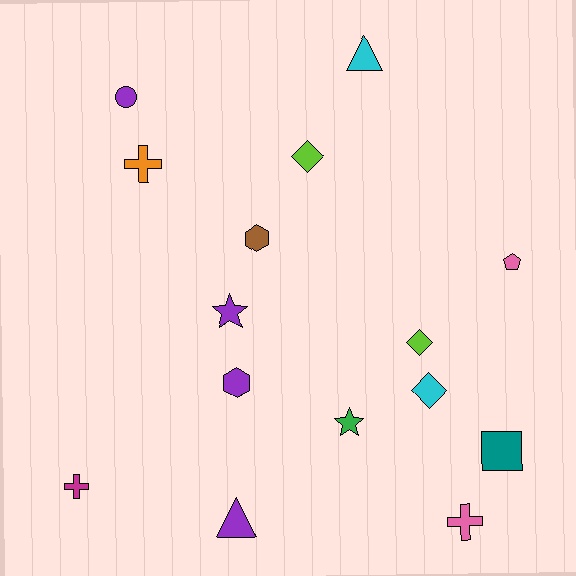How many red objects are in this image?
There are no red objects.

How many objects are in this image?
There are 15 objects.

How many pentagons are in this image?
There is 1 pentagon.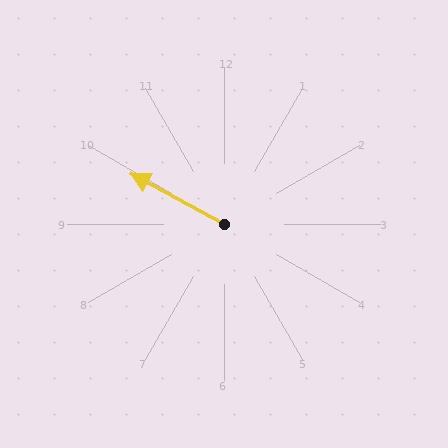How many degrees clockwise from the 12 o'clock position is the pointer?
Approximately 298 degrees.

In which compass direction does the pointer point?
Northwest.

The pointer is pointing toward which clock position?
Roughly 10 o'clock.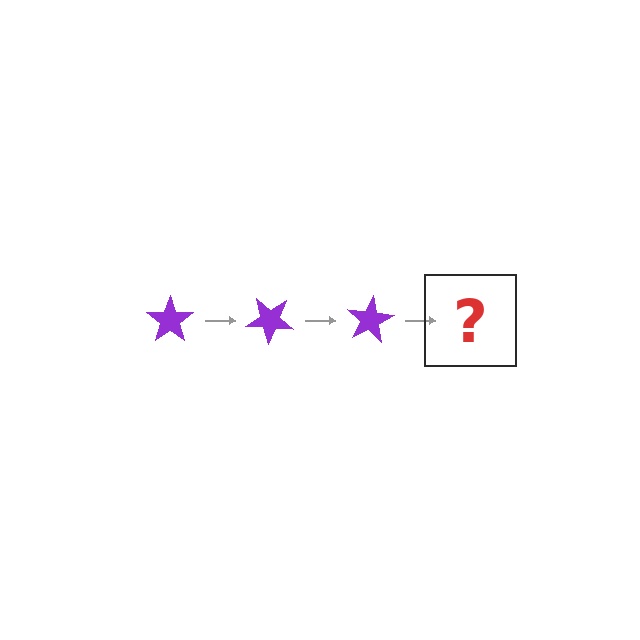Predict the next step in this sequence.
The next step is a purple star rotated 120 degrees.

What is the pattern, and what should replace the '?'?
The pattern is that the star rotates 40 degrees each step. The '?' should be a purple star rotated 120 degrees.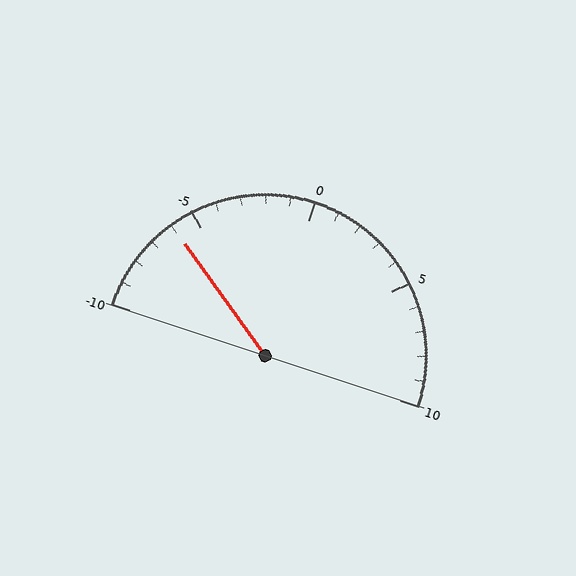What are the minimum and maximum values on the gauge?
The gauge ranges from -10 to 10.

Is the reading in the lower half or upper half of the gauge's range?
The reading is in the lower half of the range (-10 to 10).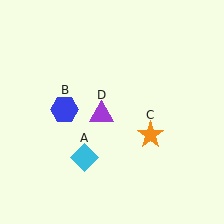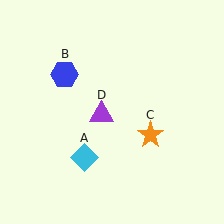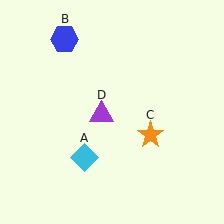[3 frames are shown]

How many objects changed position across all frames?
1 object changed position: blue hexagon (object B).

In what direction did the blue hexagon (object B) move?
The blue hexagon (object B) moved up.